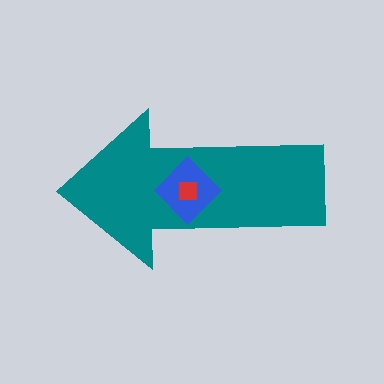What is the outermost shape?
The teal arrow.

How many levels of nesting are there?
3.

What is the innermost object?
The red square.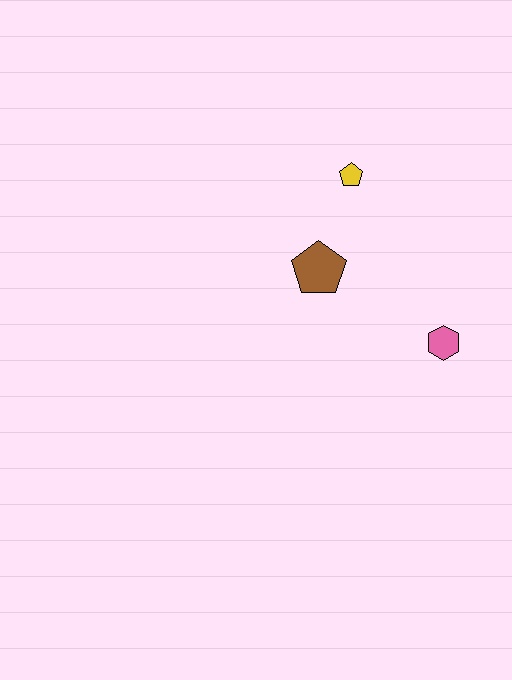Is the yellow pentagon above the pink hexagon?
Yes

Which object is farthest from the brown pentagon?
The pink hexagon is farthest from the brown pentagon.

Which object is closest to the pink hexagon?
The brown pentagon is closest to the pink hexagon.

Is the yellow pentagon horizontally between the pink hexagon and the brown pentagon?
Yes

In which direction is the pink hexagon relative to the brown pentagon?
The pink hexagon is to the right of the brown pentagon.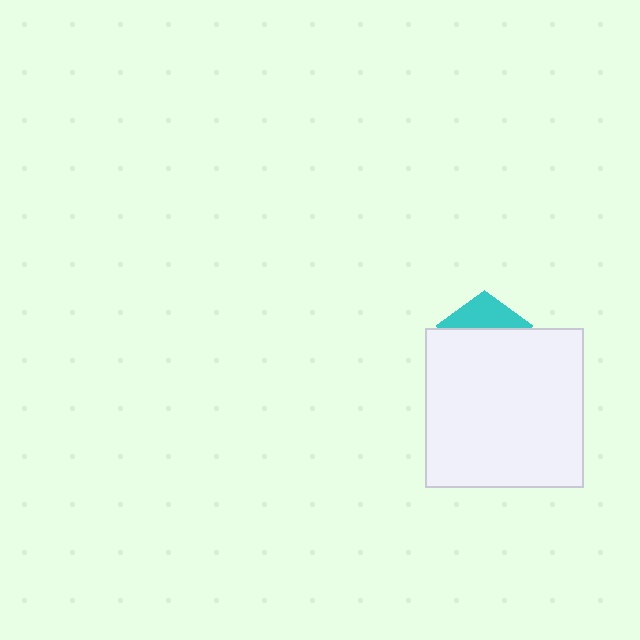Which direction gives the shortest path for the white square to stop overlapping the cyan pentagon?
Moving down gives the shortest separation.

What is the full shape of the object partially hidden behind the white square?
The partially hidden object is a cyan pentagon.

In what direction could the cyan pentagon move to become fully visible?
The cyan pentagon could move up. That would shift it out from behind the white square entirely.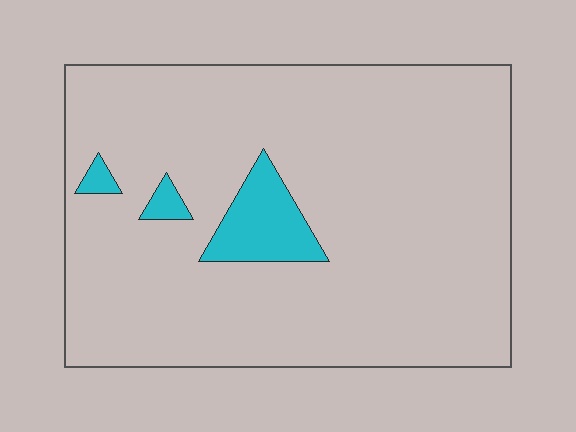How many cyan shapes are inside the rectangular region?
3.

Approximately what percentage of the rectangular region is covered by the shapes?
Approximately 5%.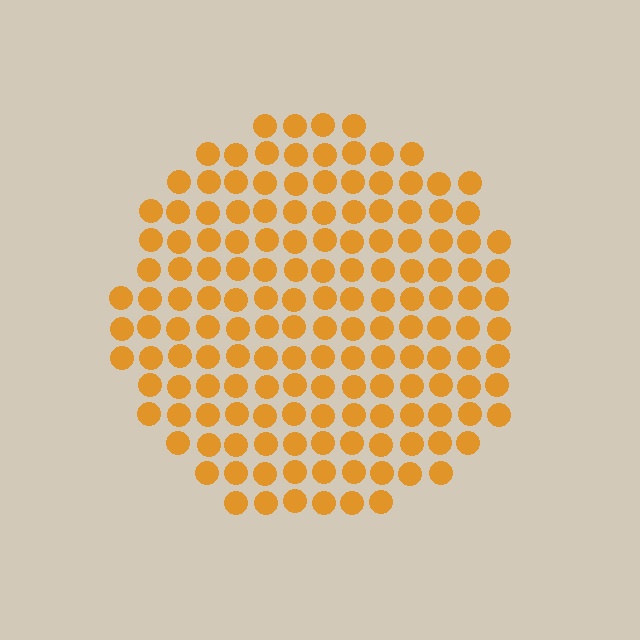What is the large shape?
The large shape is a circle.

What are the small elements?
The small elements are circles.